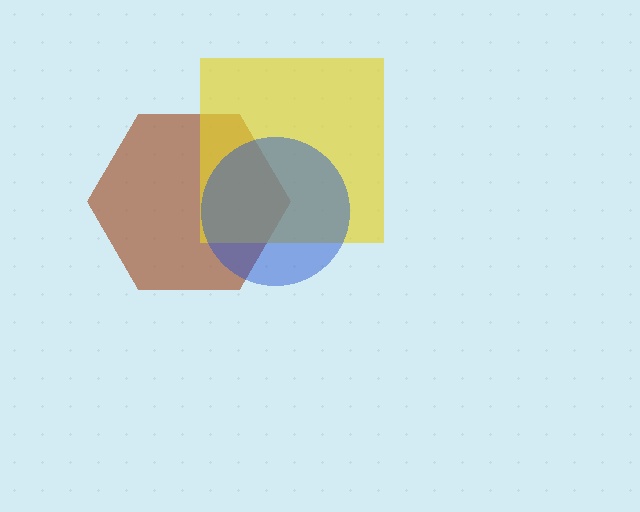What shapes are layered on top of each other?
The layered shapes are: a brown hexagon, a yellow square, a blue circle.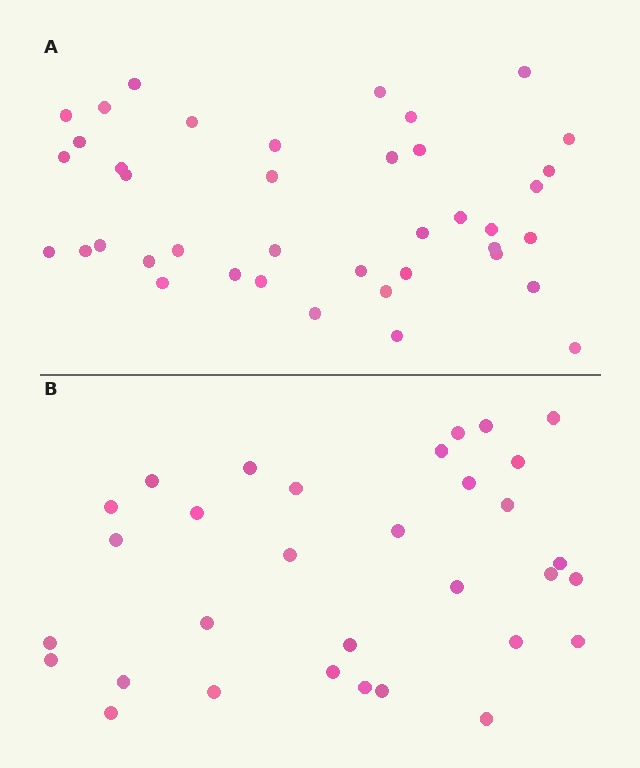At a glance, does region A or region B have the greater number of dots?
Region A (the top region) has more dots.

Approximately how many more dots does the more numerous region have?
Region A has roughly 8 or so more dots than region B.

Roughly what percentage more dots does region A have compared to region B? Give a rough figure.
About 25% more.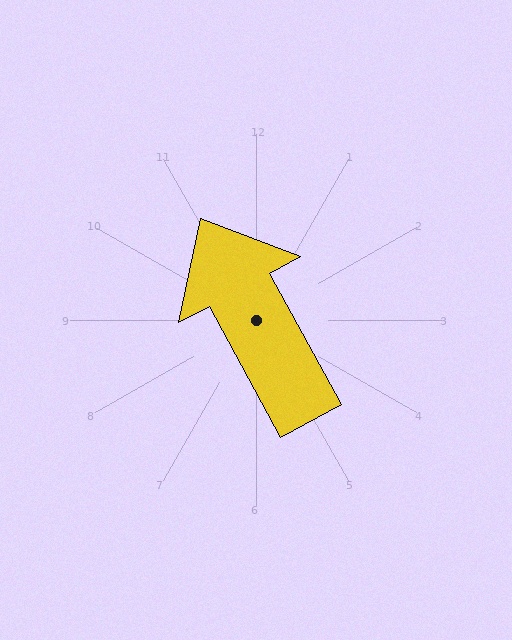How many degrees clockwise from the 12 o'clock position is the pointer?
Approximately 331 degrees.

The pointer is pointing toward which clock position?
Roughly 11 o'clock.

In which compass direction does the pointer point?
Northwest.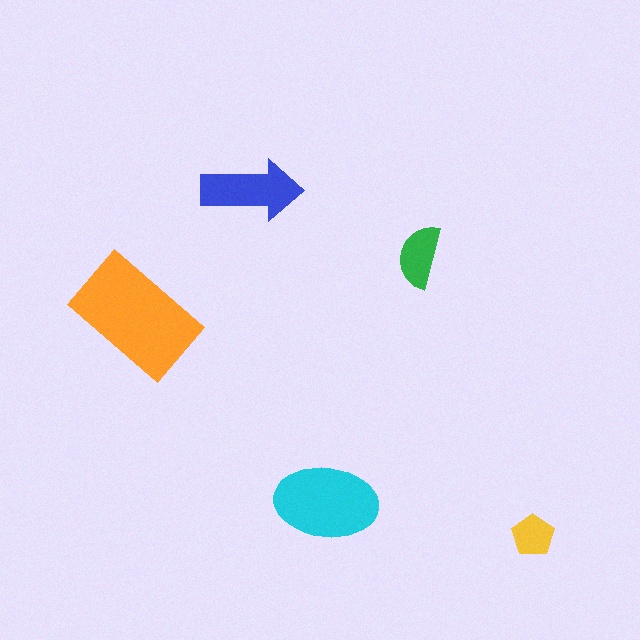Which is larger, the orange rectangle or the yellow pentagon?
The orange rectangle.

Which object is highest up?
The blue arrow is topmost.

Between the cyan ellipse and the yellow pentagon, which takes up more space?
The cyan ellipse.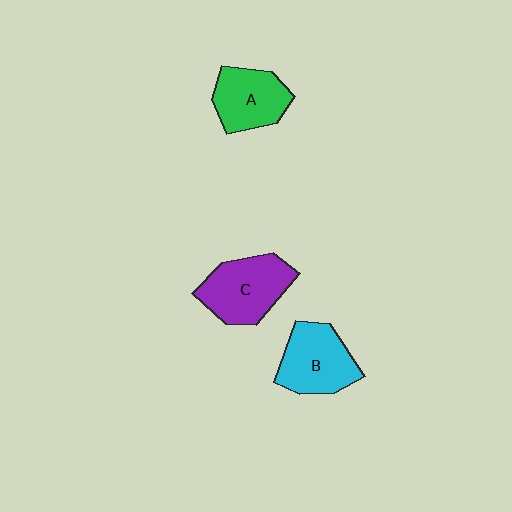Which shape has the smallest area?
Shape A (green).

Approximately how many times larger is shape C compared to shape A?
Approximately 1.2 times.